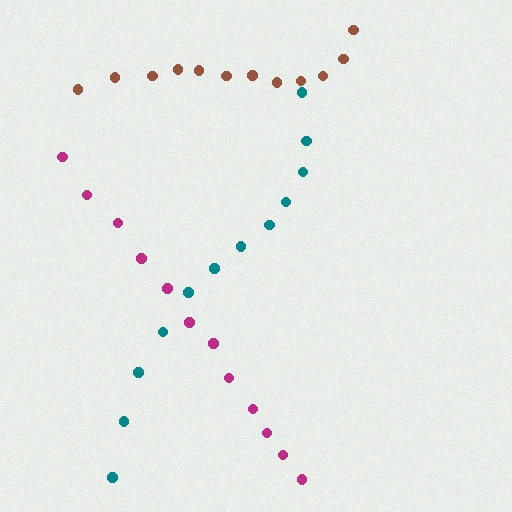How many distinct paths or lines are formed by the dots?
There are 3 distinct paths.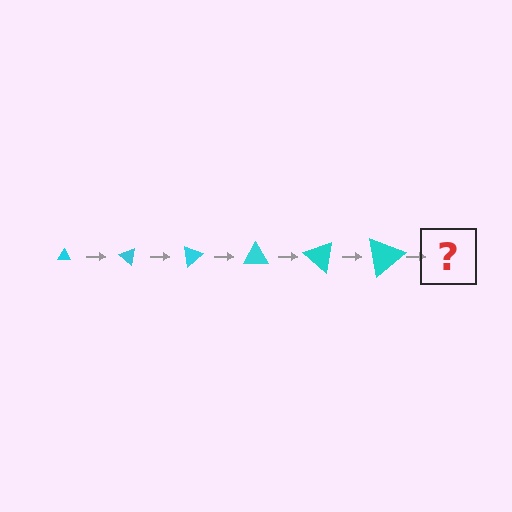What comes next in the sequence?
The next element should be a triangle, larger than the previous one and rotated 240 degrees from the start.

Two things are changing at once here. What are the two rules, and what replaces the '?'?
The two rules are that the triangle grows larger each step and it rotates 40 degrees each step. The '?' should be a triangle, larger than the previous one and rotated 240 degrees from the start.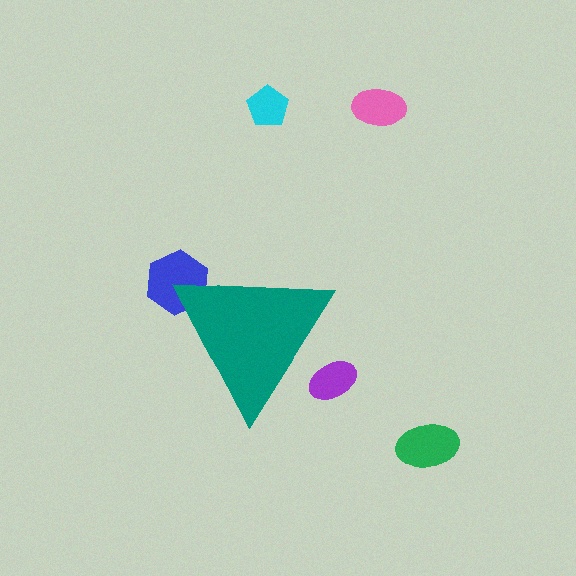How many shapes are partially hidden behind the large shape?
2 shapes are partially hidden.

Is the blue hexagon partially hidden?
Yes, the blue hexagon is partially hidden behind the teal triangle.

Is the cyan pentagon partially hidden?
No, the cyan pentagon is fully visible.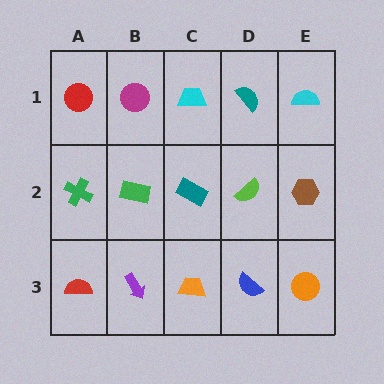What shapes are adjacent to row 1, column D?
A lime semicircle (row 2, column D), a cyan trapezoid (row 1, column C), a cyan semicircle (row 1, column E).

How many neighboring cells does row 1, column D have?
3.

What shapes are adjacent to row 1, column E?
A brown hexagon (row 2, column E), a teal semicircle (row 1, column D).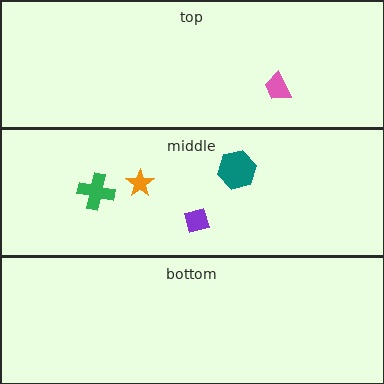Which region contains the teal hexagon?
The middle region.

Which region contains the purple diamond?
The middle region.